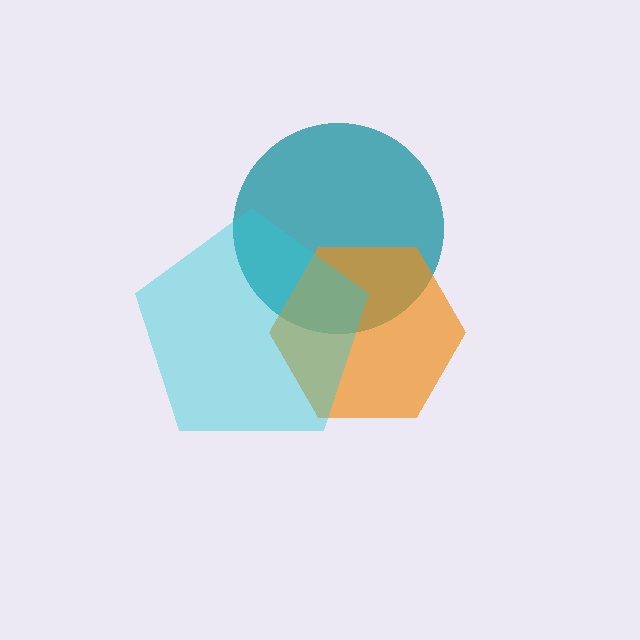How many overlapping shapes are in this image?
There are 3 overlapping shapes in the image.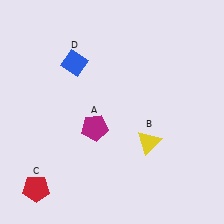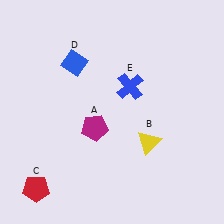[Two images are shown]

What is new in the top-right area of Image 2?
A blue cross (E) was added in the top-right area of Image 2.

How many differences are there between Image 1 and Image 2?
There is 1 difference between the two images.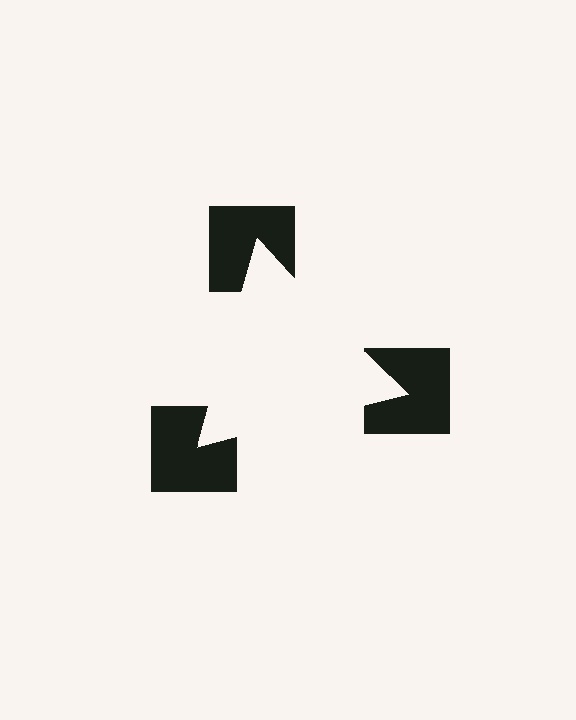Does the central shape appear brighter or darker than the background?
It typically appears slightly brighter than the background, even though no actual brightness change is drawn.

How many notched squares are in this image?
There are 3 — one at each vertex of the illusory triangle.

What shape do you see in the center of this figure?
An illusory triangle — its edges are inferred from the aligned wedge cuts in the notched squares, not physically drawn.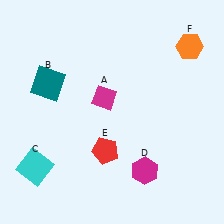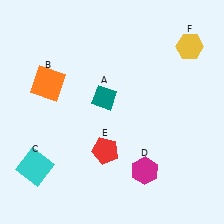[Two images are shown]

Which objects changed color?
A changed from magenta to teal. B changed from teal to orange. F changed from orange to yellow.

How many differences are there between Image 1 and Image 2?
There are 3 differences between the two images.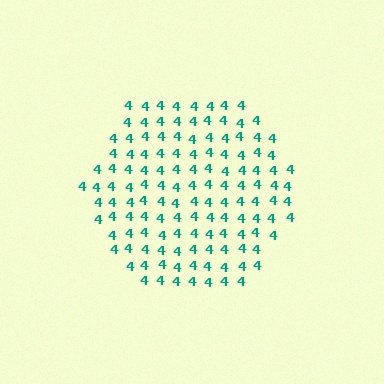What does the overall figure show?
The overall figure shows a hexagon.